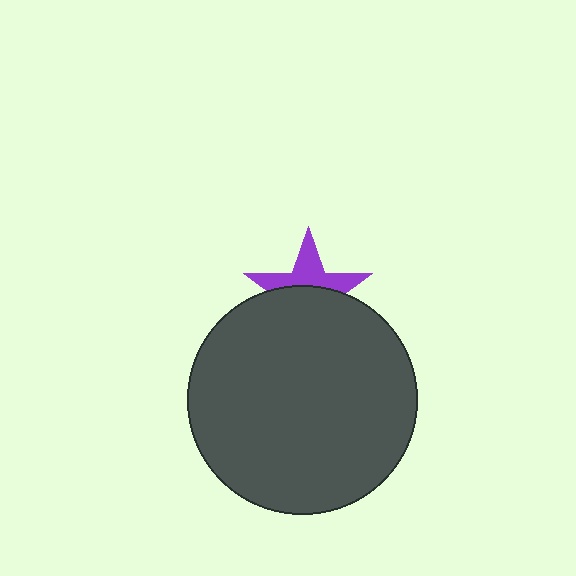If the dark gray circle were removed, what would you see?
You would see the complete purple star.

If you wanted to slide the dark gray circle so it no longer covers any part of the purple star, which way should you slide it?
Slide it down — that is the most direct way to separate the two shapes.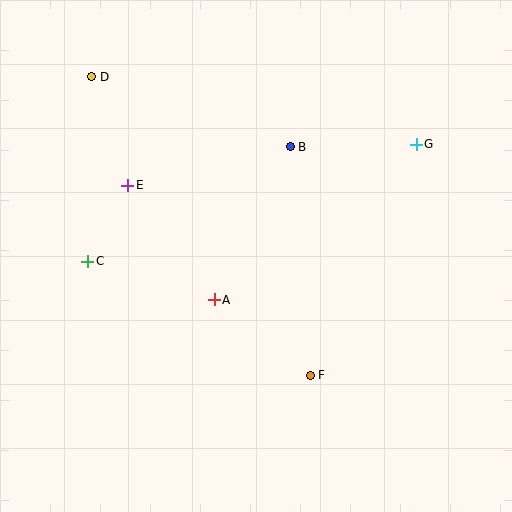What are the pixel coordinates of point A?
Point A is at (214, 300).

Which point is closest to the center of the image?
Point A at (214, 300) is closest to the center.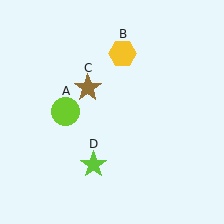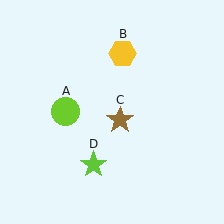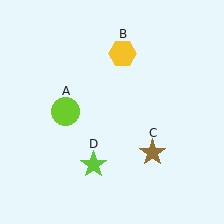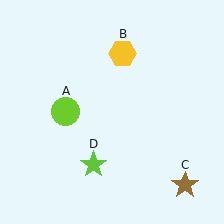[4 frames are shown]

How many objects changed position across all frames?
1 object changed position: brown star (object C).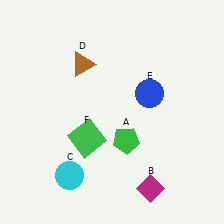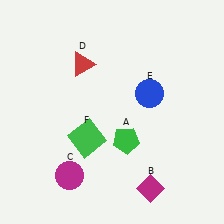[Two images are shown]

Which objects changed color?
C changed from cyan to magenta. D changed from brown to red.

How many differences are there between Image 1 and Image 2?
There are 2 differences between the two images.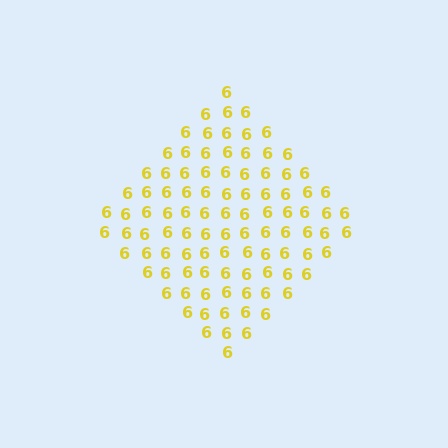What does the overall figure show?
The overall figure shows a diamond.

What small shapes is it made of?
It is made of small digit 6's.